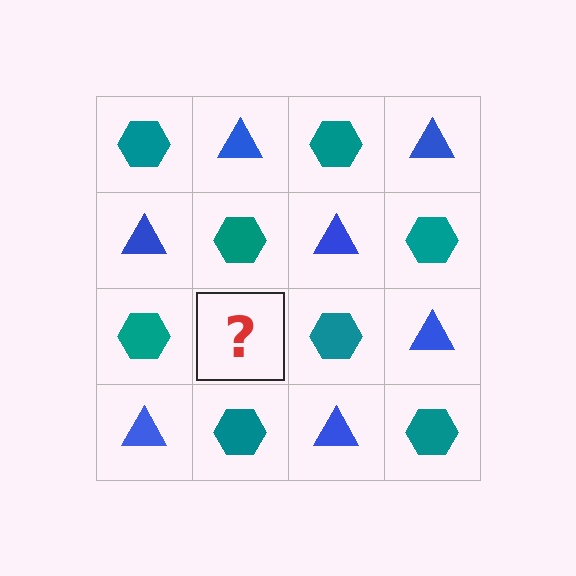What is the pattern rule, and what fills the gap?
The rule is that it alternates teal hexagon and blue triangle in a checkerboard pattern. The gap should be filled with a blue triangle.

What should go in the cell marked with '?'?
The missing cell should contain a blue triangle.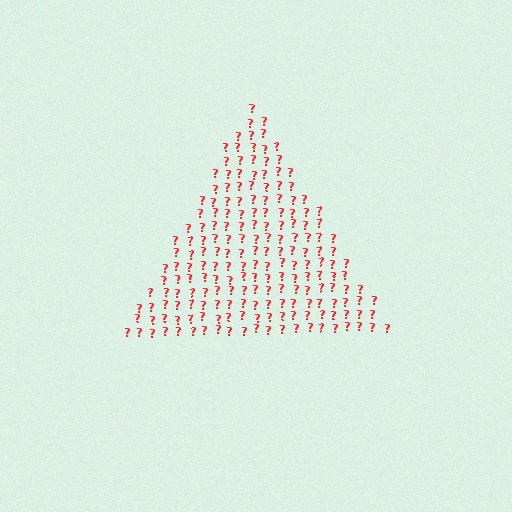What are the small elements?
The small elements are question marks.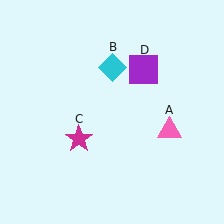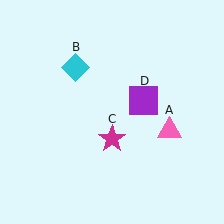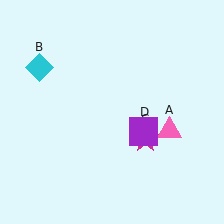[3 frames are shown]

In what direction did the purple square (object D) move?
The purple square (object D) moved down.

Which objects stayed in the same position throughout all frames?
Pink triangle (object A) remained stationary.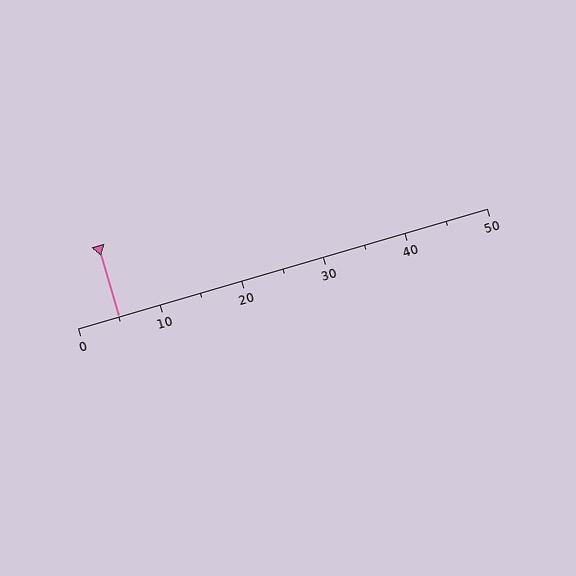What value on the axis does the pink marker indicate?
The marker indicates approximately 5.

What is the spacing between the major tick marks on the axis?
The major ticks are spaced 10 apart.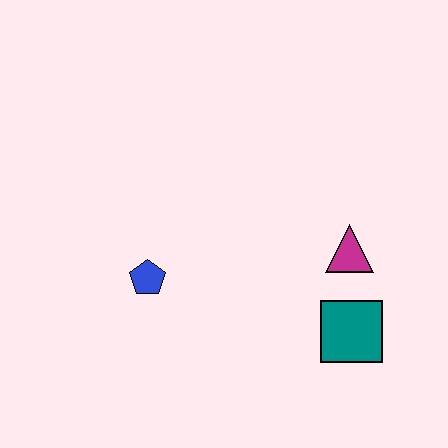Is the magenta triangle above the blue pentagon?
Yes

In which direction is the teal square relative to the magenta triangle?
The teal square is below the magenta triangle.